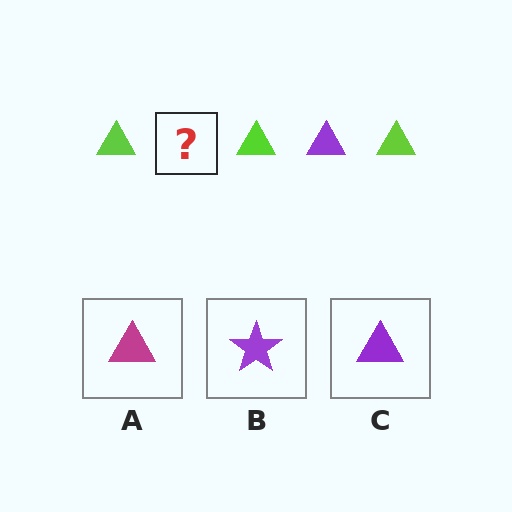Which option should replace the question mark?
Option C.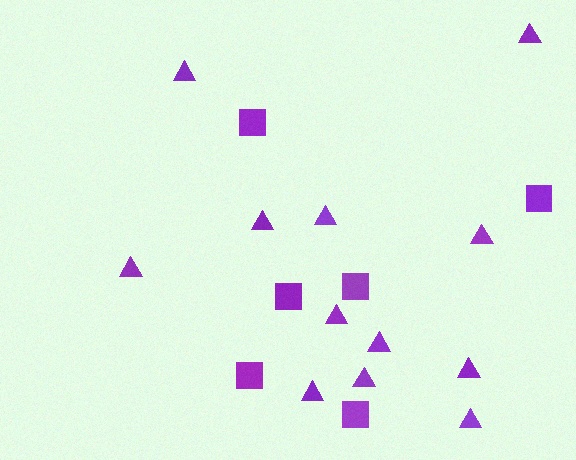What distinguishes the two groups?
There are 2 groups: one group of squares (6) and one group of triangles (12).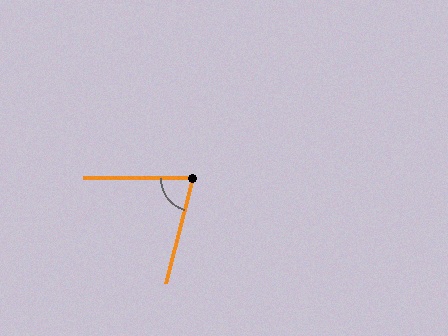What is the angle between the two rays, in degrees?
Approximately 75 degrees.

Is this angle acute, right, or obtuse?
It is acute.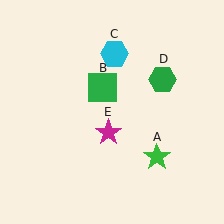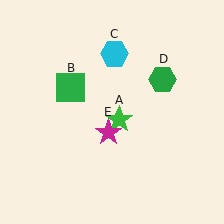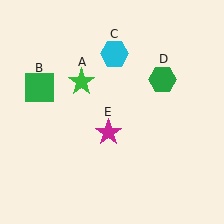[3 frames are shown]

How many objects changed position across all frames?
2 objects changed position: green star (object A), green square (object B).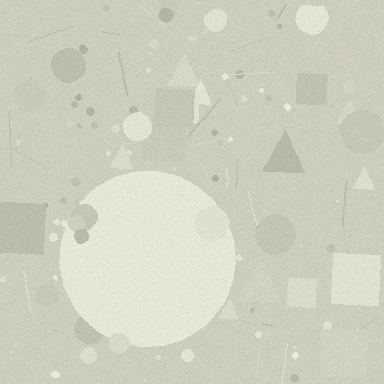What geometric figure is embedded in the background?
A circle is embedded in the background.